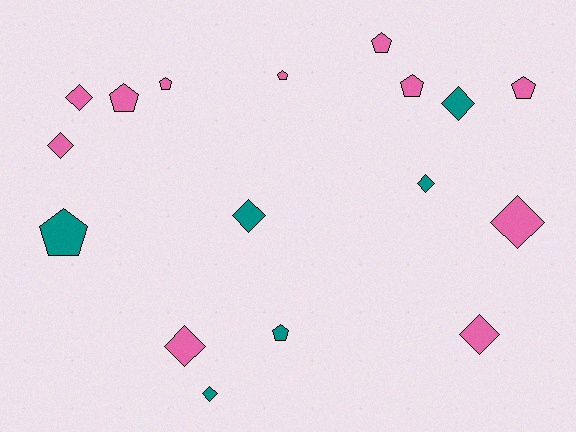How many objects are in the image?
There are 17 objects.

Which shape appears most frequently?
Diamond, with 9 objects.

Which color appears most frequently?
Pink, with 11 objects.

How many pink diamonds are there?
There are 5 pink diamonds.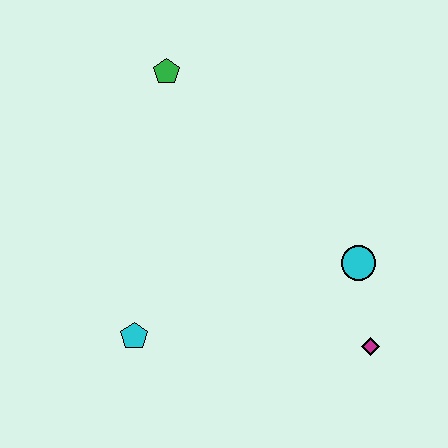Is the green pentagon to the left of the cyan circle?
Yes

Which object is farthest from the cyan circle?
The green pentagon is farthest from the cyan circle.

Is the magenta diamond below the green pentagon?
Yes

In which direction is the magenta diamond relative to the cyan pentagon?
The magenta diamond is to the right of the cyan pentagon.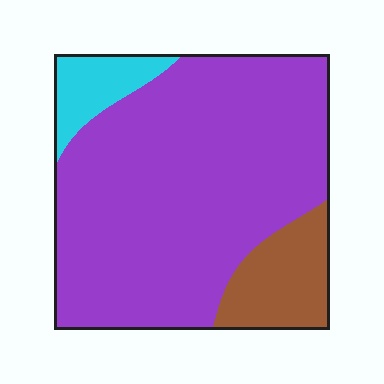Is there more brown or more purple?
Purple.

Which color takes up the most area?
Purple, at roughly 80%.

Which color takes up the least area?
Cyan, at roughly 10%.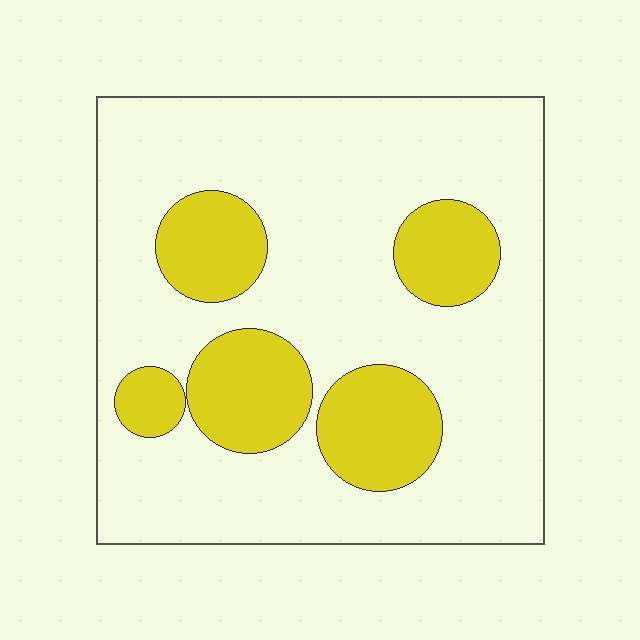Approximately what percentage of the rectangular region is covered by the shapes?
Approximately 25%.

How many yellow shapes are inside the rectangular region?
5.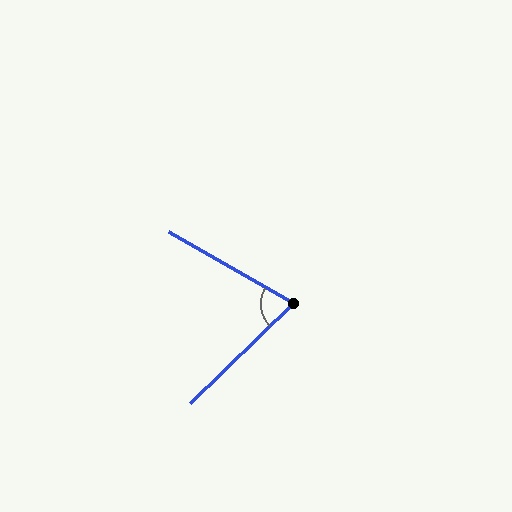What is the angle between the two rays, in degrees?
Approximately 74 degrees.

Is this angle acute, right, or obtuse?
It is acute.